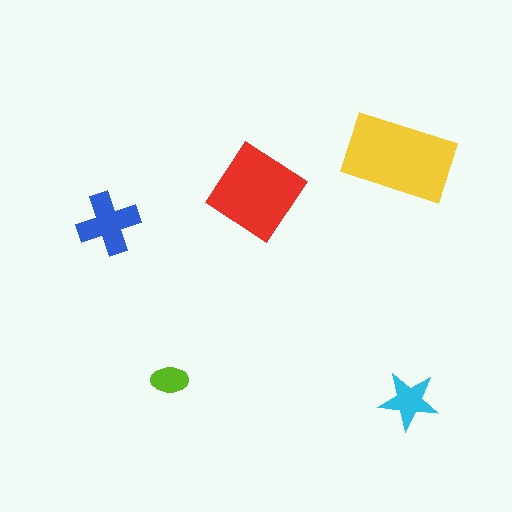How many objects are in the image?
There are 5 objects in the image.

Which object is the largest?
The yellow rectangle.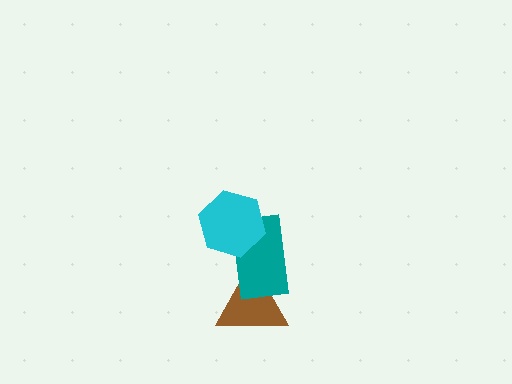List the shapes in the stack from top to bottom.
From top to bottom: the cyan hexagon, the teal rectangle, the brown triangle.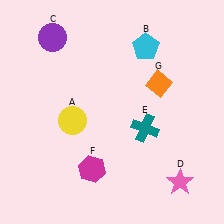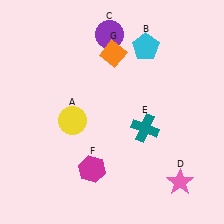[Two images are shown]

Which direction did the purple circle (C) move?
The purple circle (C) moved right.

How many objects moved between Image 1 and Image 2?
2 objects moved between the two images.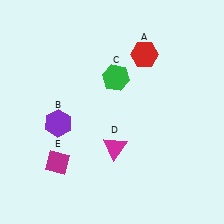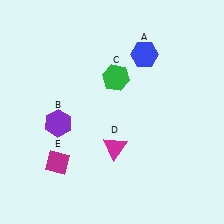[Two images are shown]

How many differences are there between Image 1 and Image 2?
There is 1 difference between the two images.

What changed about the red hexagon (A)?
In Image 1, A is red. In Image 2, it changed to blue.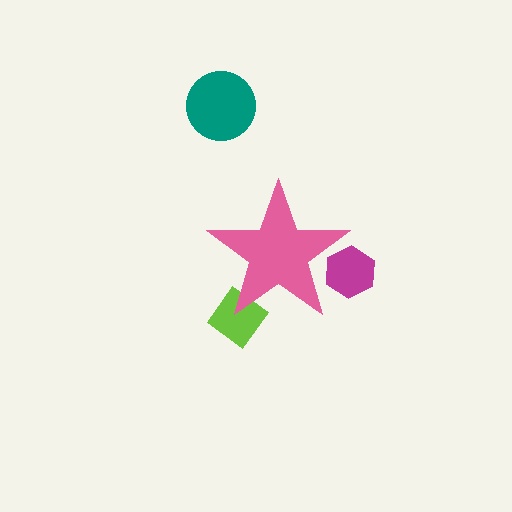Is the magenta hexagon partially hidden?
Yes, the magenta hexagon is partially hidden behind the pink star.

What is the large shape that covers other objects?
A pink star.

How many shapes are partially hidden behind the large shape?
2 shapes are partially hidden.